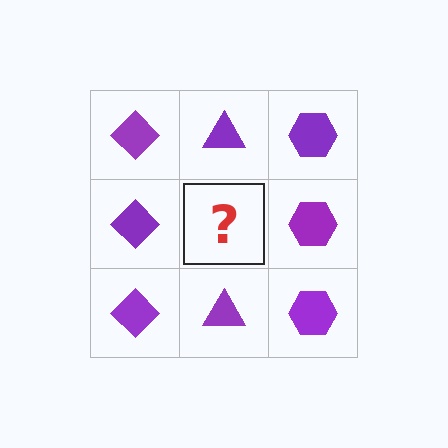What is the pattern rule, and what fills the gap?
The rule is that each column has a consistent shape. The gap should be filled with a purple triangle.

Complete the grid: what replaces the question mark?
The question mark should be replaced with a purple triangle.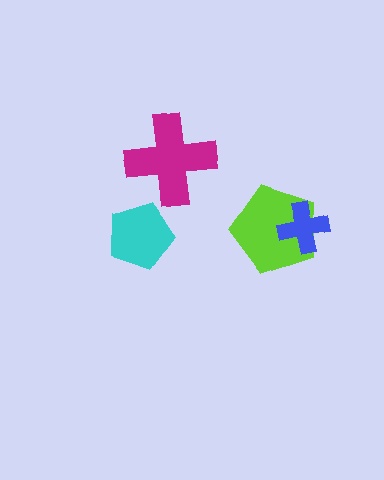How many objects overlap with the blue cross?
1 object overlaps with the blue cross.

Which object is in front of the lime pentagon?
The blue cross is in front of the lime pentagon.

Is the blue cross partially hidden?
No, no other shape covers it.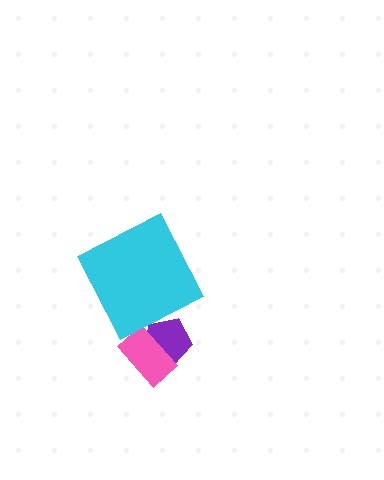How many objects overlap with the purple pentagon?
1 object overlaps with the purple pentagon.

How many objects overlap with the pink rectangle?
1 object overlaps with the pink rectangle.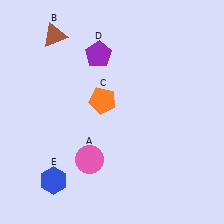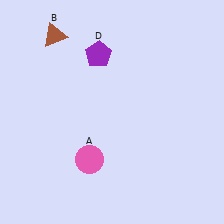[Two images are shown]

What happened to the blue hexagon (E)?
The blue hexagon (E) was removed in Image 2. It was in the bottom-left area of Image 1.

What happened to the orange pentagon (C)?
The orange pentagon (C) was removed in Image 2. It was in the top-left area of Image 1.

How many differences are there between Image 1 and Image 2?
There are 2 differences between the two images.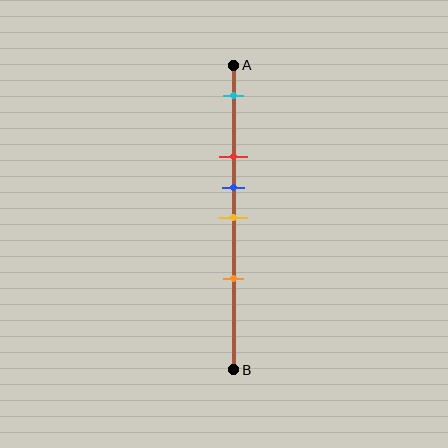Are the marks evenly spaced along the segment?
No, the marks are not evenly spaced.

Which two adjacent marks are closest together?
The blue and yellow marks are the closest adjacent pair.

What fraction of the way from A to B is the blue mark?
The blue mark is approximately 40% (0.4) of the way from A to B.